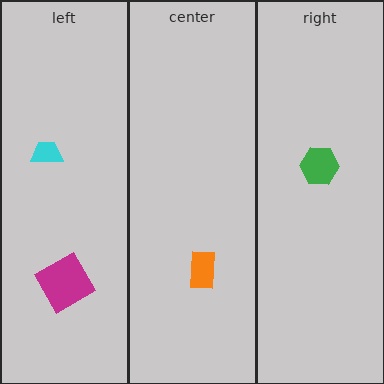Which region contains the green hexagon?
The right region.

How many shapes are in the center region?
1.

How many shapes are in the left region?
2.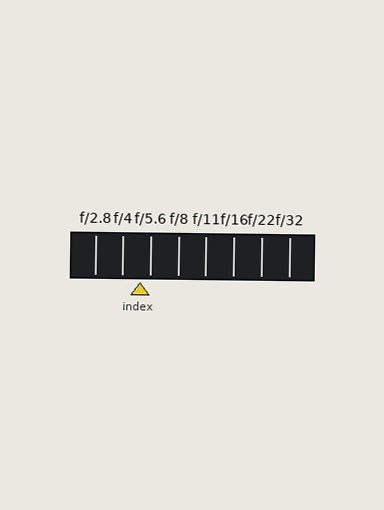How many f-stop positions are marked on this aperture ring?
There are 8 f-stop positions marked.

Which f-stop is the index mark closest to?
The index mark is closest to f/5.6.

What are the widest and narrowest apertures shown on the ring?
The widest aperture shown is f/2.8 and the narrowest is f/32.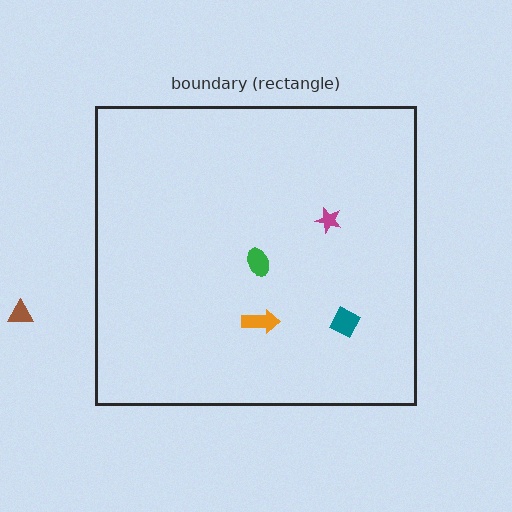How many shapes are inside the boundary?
4 inside, 1 outside.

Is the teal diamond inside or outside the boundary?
Inside.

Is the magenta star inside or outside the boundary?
Inside.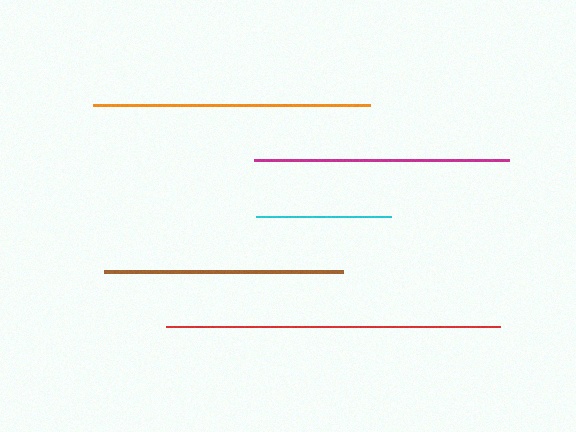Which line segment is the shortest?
The cyan line is the shortest at approximately 135 pixels.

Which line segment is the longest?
The red line is the longest at approximately 335 pixels.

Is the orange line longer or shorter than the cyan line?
The orange line is longer than the cyan line.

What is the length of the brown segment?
The brown segment is approximately 239 pixels long.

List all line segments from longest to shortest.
From longest to shortest: red, orange, magenta, brown, cyan.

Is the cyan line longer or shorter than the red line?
The red line is longer than the cyan line.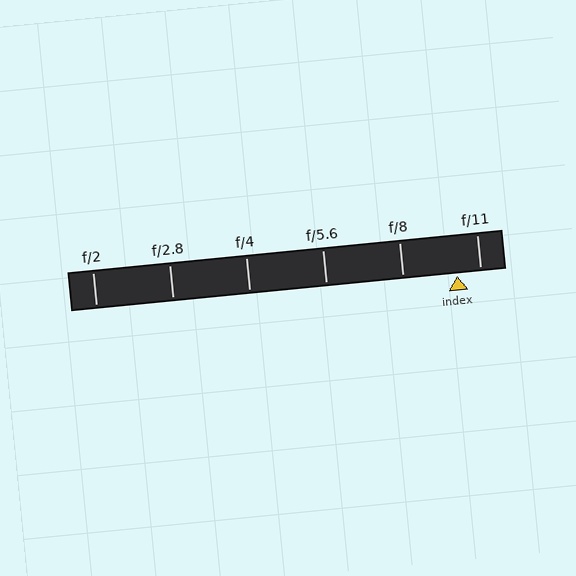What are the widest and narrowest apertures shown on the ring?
The widest aperture shown is f/2 and the narrowest is f/11.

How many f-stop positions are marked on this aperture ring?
There are 6 f-stop positions marked.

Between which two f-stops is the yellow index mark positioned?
The index mark is between f/8 and f/11.